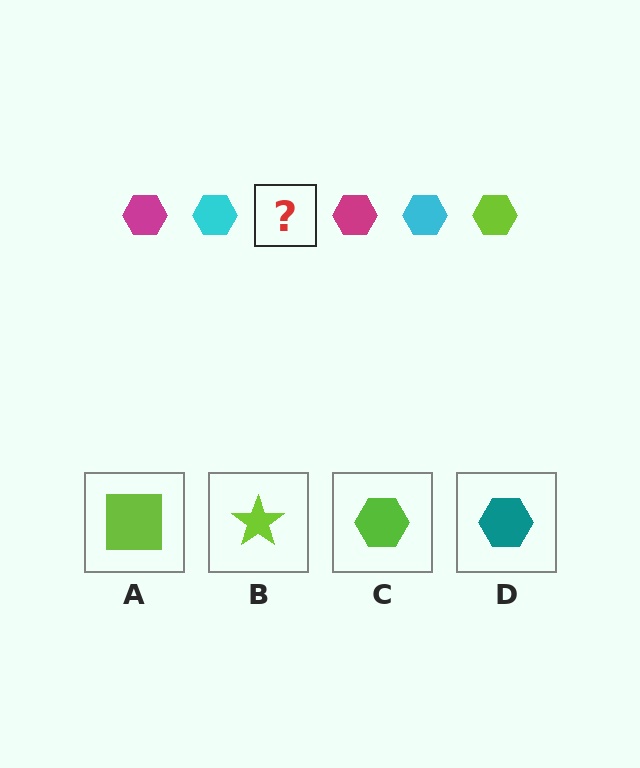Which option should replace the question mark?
Option C.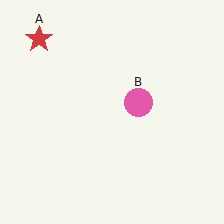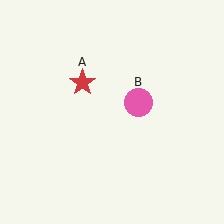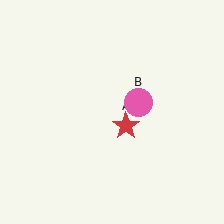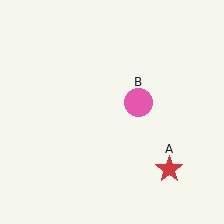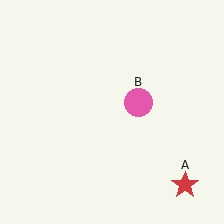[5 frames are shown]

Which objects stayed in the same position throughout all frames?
Pink circle (object B) remained stationary.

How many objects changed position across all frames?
1 object changed position: red star (object A).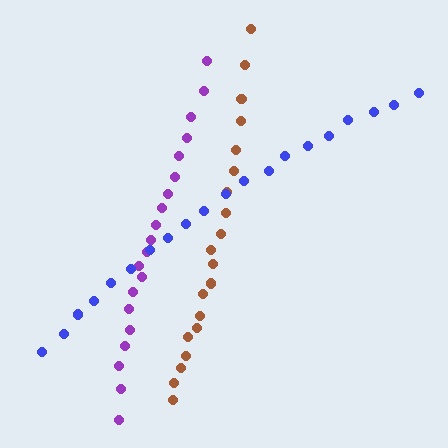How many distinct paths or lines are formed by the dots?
There are 3 distinct paths.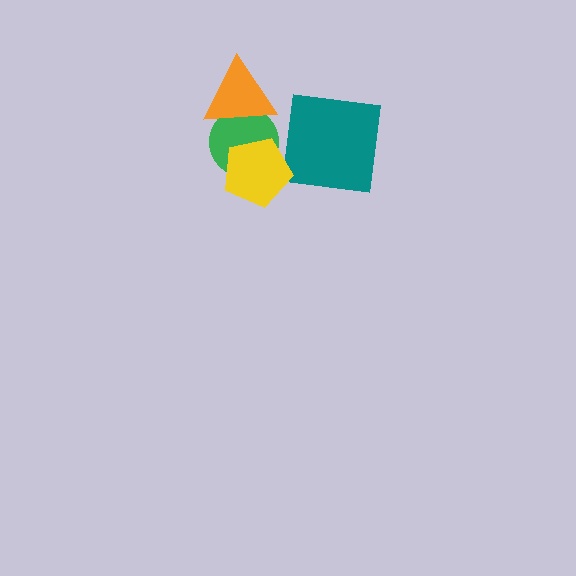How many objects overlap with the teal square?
0 objects overlap with the teal square.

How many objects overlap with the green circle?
2 objects overlap with the green circle.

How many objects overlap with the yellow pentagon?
1 object overlaps with the yellow pentagon.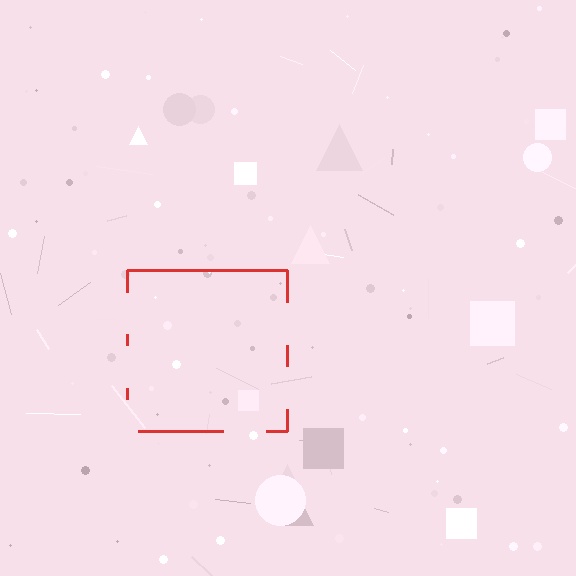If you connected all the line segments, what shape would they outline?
They would outline a square.